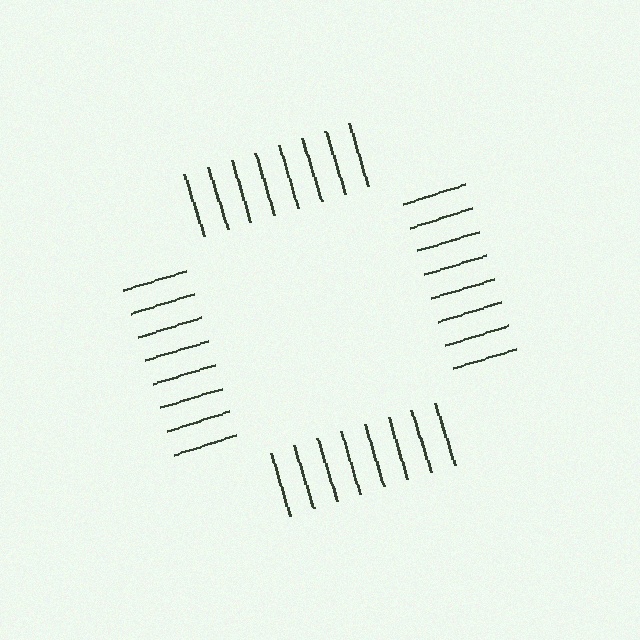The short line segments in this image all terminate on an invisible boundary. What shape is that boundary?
An illusory square — the line segments terminate on its edges but no continuous stroke is drawn.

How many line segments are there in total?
32 — 8 along each of the 4 edges.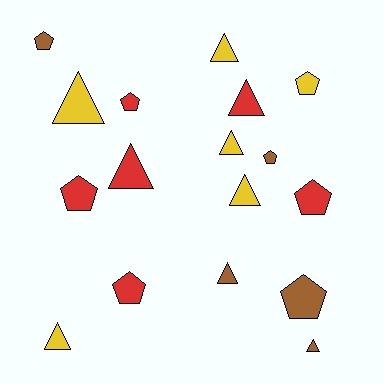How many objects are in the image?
There are 17 objects.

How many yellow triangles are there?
There are 5 yellow triangles.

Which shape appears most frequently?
Triangle, with 9 objects.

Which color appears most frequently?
Red, with 6 objects.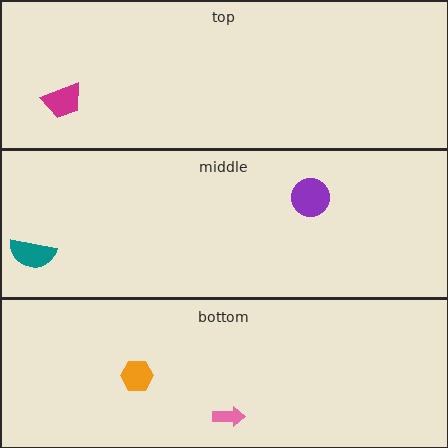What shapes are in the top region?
The magenta trapezoid.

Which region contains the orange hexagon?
The bottom region.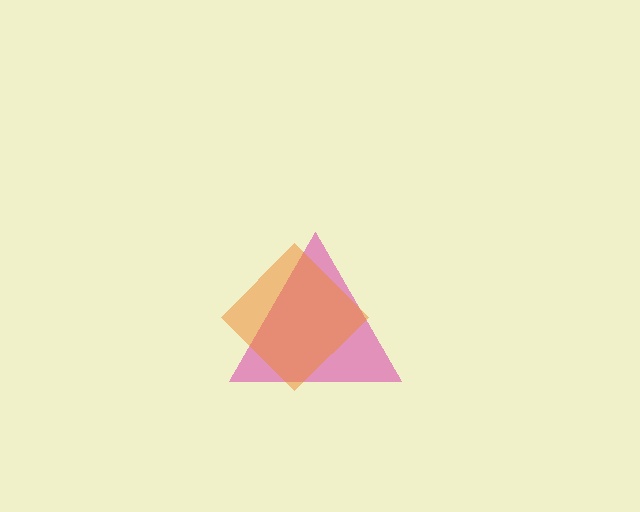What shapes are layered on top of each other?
The layered shapes are: a pink triangle, an orange diamond.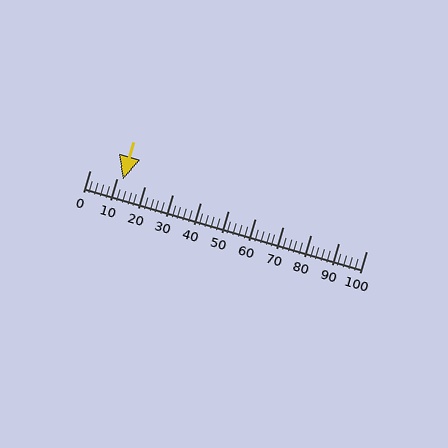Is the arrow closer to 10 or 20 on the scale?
The arrow is closer to 10.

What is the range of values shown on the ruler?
The ruler shows values from 0 to 100.